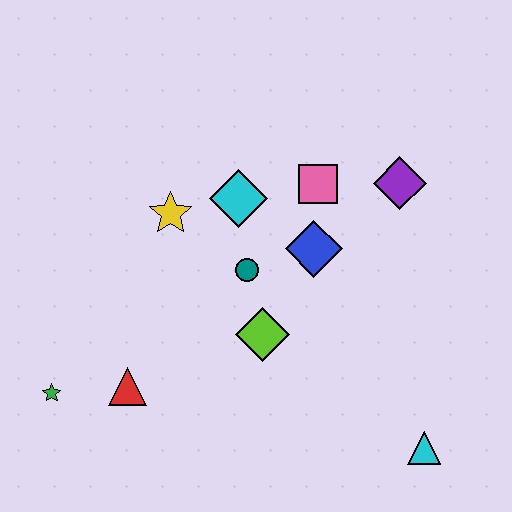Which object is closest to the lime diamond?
The teal circle is closest to the lime diamond.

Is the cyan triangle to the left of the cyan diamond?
No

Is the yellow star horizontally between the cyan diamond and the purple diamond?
No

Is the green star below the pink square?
Yes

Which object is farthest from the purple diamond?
The green star is farthest from the purple diamond.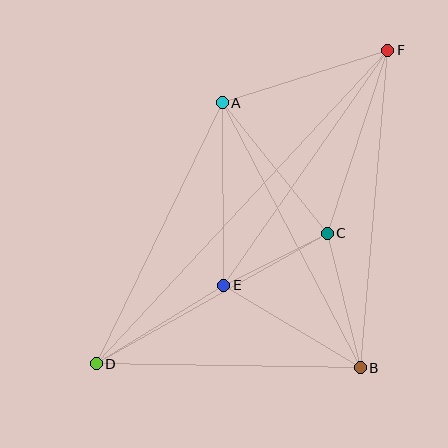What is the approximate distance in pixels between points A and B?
The distance between A and B is approximately 299 pixels.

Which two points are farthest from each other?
Points D and F are farthest from each other.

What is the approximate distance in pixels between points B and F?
The distance between B and F is approximately 318 pixels.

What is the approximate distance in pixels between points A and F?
The distance between A and F is approximately 174 pixels.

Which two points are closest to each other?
Points C and E are closest to each other.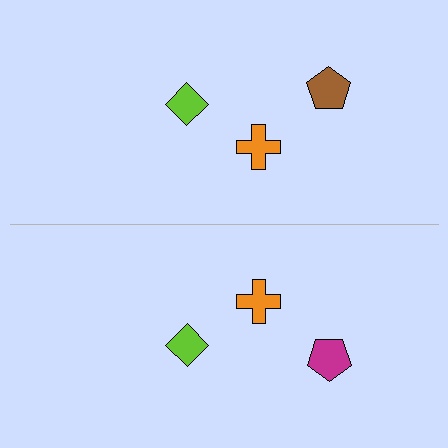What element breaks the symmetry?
The magenta pentagon on the bottom side breaks the symmetry — its mirror counterpart is brown.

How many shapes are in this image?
There are 6 shapes in this image.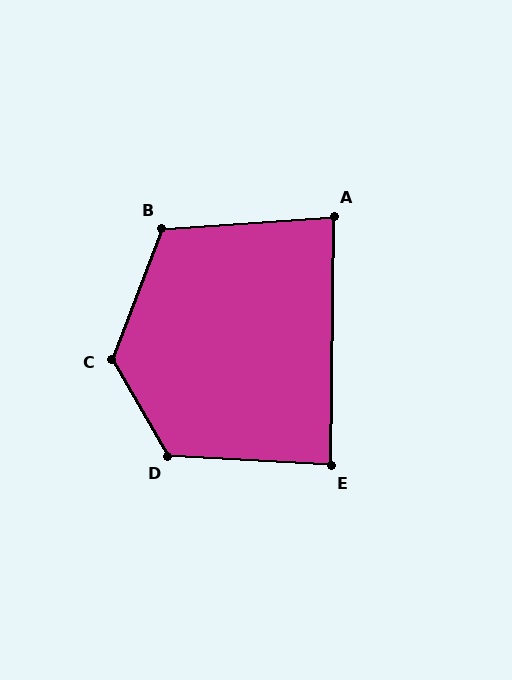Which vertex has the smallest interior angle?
A, at approximately 85 degrees.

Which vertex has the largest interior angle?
C, at approximately 129 degrees.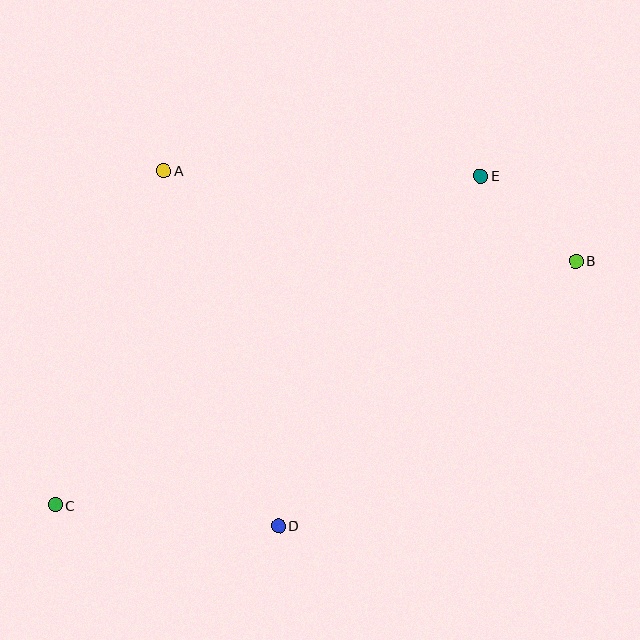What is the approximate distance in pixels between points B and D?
The distance between B and D is approximately 398 pixels.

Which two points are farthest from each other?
Points B and C are farthest from each other.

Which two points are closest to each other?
Points B and E are closest to each other.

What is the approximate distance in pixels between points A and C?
The distance between A and C is approximately 351 pixels.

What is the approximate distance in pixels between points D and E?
The distance between D and E is approximately 404 pixels.